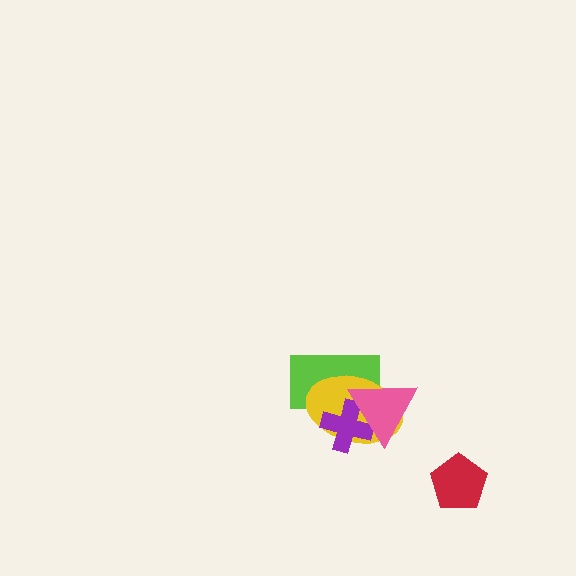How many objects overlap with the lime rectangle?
3 objects overlap with the lime rectangle.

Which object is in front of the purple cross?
The pink triangle is in front of the purple cross.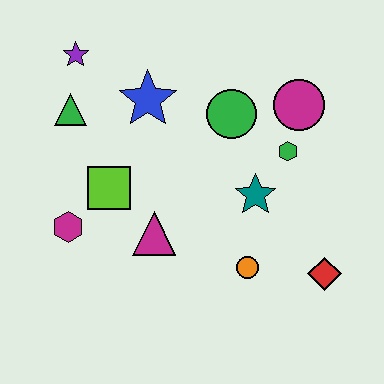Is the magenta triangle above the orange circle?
Yes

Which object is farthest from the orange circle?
The purple star is farthest from the orange circle.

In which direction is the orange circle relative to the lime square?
The orange circle is to the right of the lime square.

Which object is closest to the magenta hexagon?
The lime square is closest to the magenta hexagon.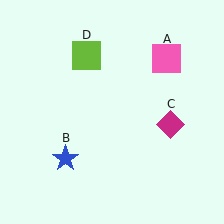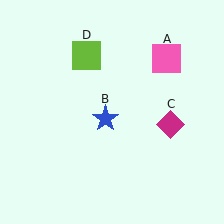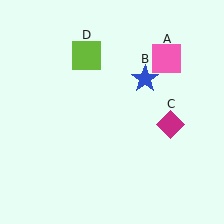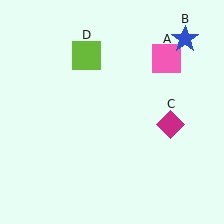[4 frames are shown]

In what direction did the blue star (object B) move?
The blue star (object B) moved up and to the right.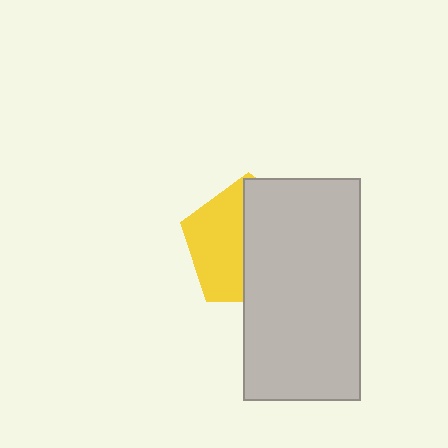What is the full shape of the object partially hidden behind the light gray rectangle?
The partially hidden object is a yellow pentagon.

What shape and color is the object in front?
The object in front is a light gray rectangle.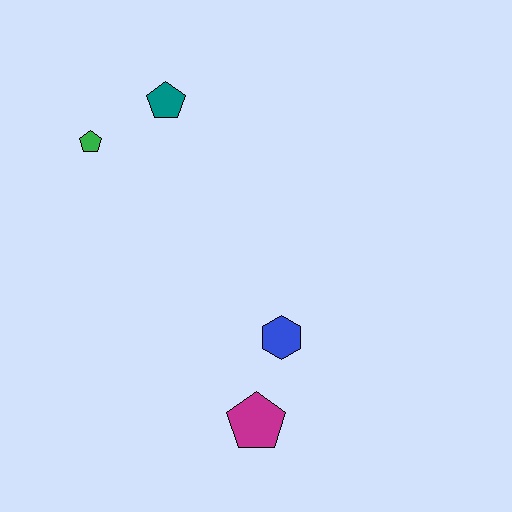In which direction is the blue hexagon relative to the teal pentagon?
The blue hexagon is below the teal pentagon.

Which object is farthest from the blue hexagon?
The green pentagon is farthest from the blue hexagon.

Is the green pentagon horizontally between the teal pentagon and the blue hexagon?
No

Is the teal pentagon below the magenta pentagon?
No